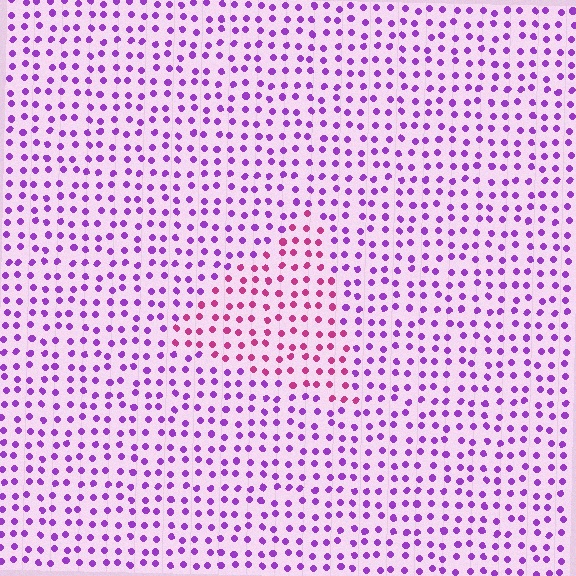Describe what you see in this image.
The image is filled with small purple elements in a uniform arrangement. A triangle-shaped region is visible where the elements are tinted to a slightly different hue, forming a subtle color boundary.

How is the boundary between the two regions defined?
The boundary is defined purely by a slight shift in hue (about 44 degrees). Spacing, size, and orientation are identical on both sides.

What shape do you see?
I see a triangle.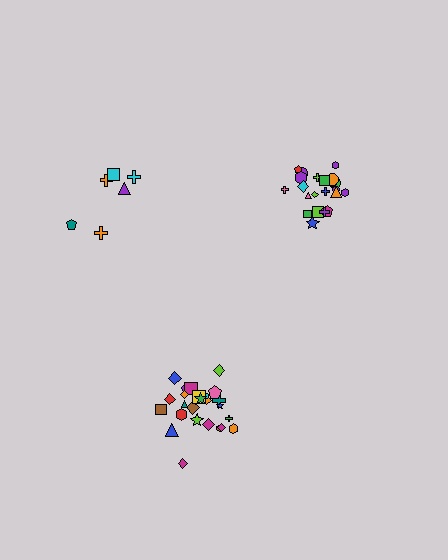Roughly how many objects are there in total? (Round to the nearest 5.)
Roughly 55 objects in total.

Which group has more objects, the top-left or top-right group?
The top-right group.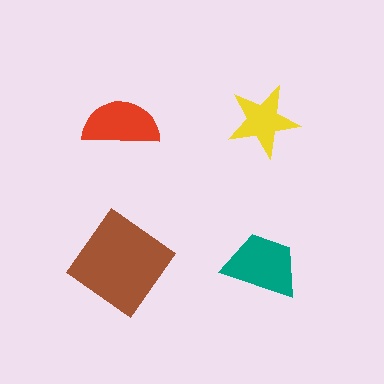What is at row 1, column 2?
A yellow star.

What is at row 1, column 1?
A red semicircle.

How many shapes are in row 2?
2 shapes.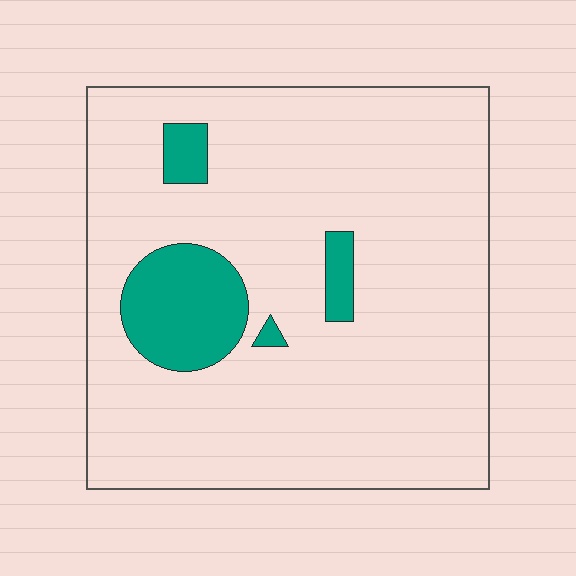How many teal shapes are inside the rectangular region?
4.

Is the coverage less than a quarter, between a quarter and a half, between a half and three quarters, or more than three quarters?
Less than a quarter.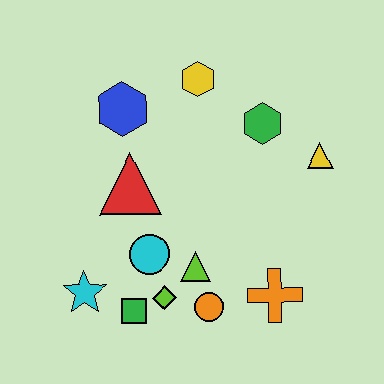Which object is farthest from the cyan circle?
The yellow triangle is farthest from the cyan circle.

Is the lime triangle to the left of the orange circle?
Yes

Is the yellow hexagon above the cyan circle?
Yes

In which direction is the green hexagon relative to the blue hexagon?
The green hexagon is to the right of the blue hexagon.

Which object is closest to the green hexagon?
The yellow triangle is closest to the green hexagon.